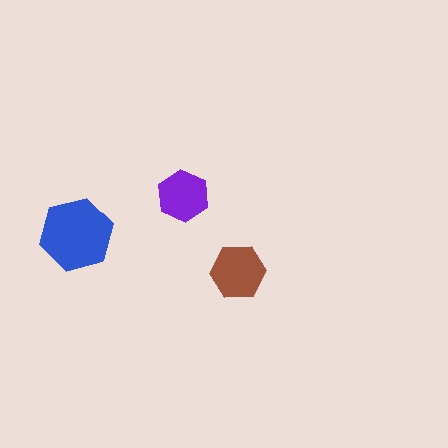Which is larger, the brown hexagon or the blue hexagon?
The blue one.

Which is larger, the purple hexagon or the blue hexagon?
The blue one.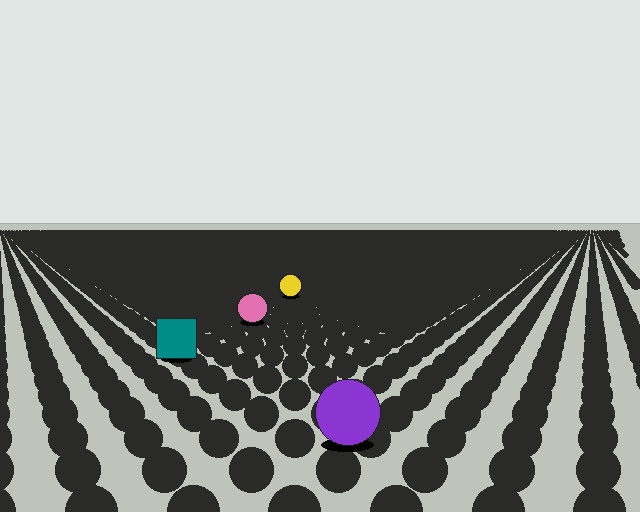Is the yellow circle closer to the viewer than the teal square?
No. The teal square is closer — you can tell from the texture gradient: the ground texture is coarser near it.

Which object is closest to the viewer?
The purple circle is closest. The texture marks near it are larger and more spread out.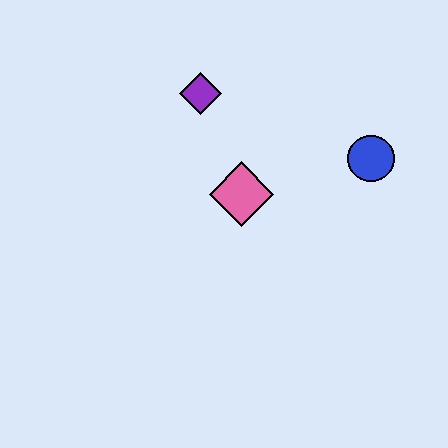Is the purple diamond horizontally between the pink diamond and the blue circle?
No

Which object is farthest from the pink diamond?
The blue circle is farthest from the pink diamond.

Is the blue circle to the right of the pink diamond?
Yes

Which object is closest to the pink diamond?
The purple diamond is closest to the pink diamond.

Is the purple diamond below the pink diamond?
No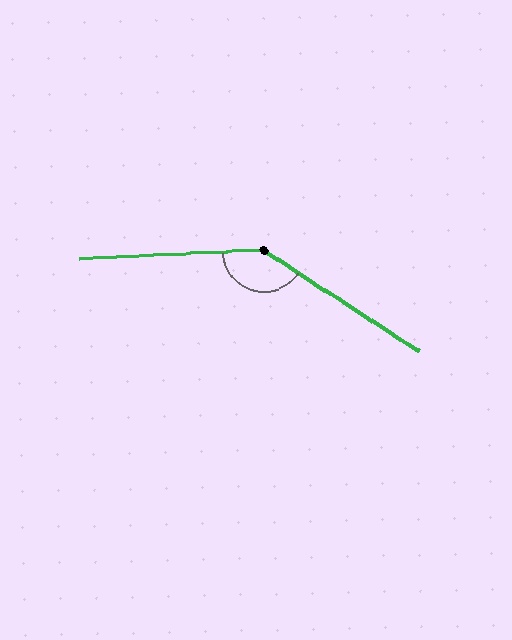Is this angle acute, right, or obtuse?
It is obtuse.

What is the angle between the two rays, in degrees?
Approximately 144 degrees.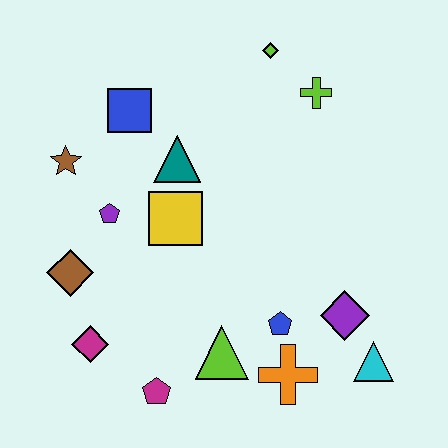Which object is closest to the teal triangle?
The yellow square is closest to the teal triangle.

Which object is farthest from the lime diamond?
The magenta pentagon is farthest from the lime diamond.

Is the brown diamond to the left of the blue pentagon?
Yes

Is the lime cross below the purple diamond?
No